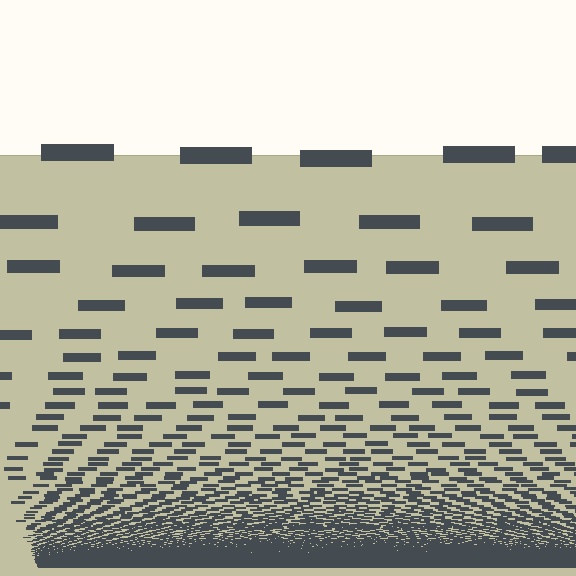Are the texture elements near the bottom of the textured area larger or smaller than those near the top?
Smaller. The gradient is inverted — elements near the bottom are smaller and denser.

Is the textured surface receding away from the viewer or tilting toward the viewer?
The surface appears to tilt toward the viewer. Texture elements get larger and sparser toward the top.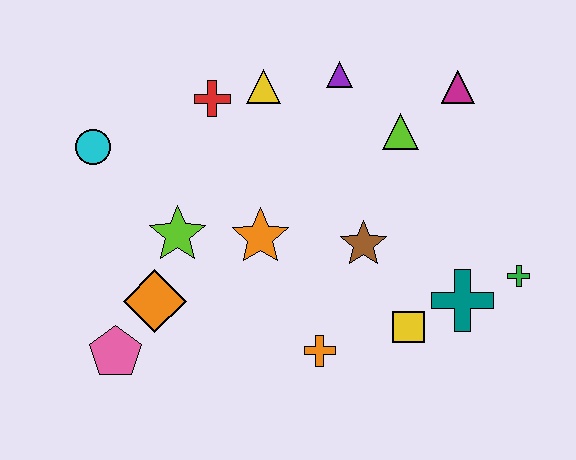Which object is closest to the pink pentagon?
The orange diamond is closest to the pink pentagon.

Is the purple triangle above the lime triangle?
Yes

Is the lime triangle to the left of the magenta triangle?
Yes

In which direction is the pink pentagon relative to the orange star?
The pink pentagon is to the left of the orange star.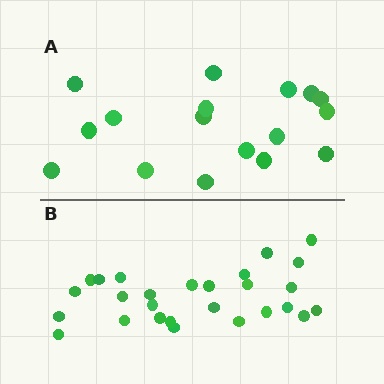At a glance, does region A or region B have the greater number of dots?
Region B (the bottom region) has more dots.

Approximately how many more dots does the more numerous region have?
Region B has roughly 10 or so more dots than region A.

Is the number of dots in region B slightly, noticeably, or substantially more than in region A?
Region B has substantially more. The ratio is roughly 1.6 to 1.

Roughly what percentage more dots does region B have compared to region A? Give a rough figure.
About 60% more.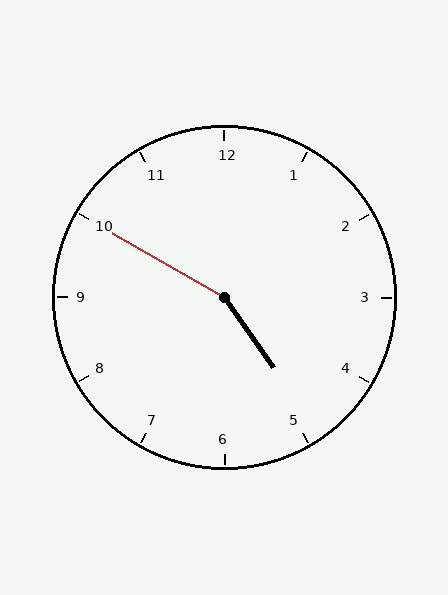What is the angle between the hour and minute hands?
Approximately 155 degrees.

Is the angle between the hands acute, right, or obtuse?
It is obtuse.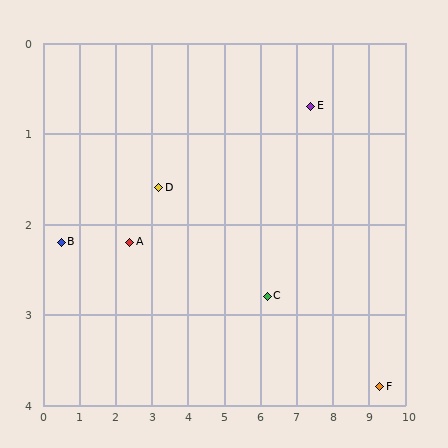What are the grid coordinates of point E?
Point E is at approximately (7.4, 0.7).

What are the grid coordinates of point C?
Point C is at approximately (6.2, 2.8).